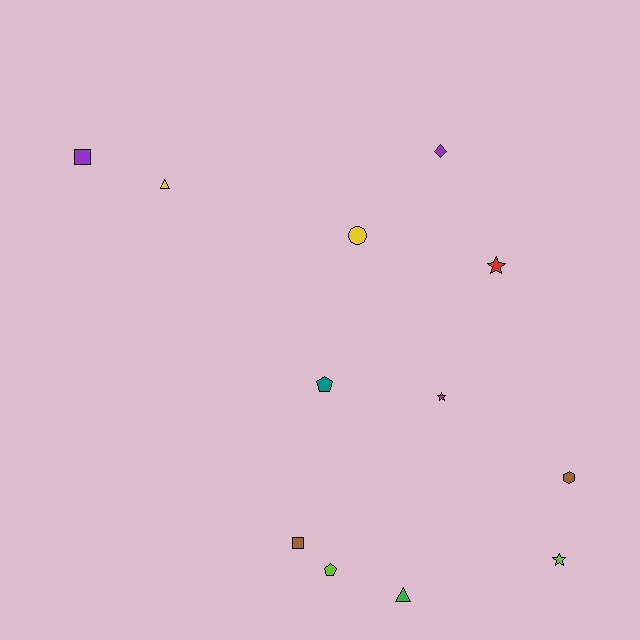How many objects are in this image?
There are 12 objects.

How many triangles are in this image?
There are 2 triangles.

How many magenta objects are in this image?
There is 1 magenta object.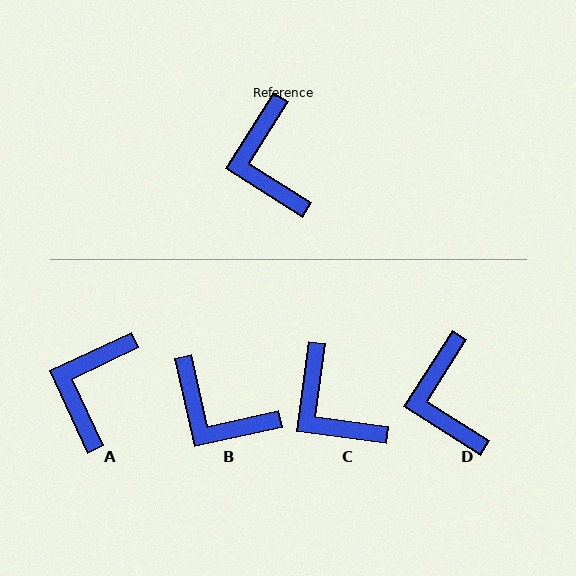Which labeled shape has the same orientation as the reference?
D.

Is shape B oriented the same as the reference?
No, it is off by about 45 degrees.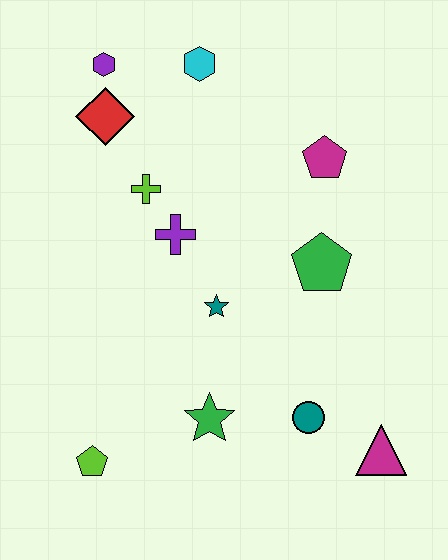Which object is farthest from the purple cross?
The magenta triangle is farthest from the purple cross.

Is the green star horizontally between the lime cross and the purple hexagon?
No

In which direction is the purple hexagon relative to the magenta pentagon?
The purple hexagon is to the left of the magenta pentagon.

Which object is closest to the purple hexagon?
The red diamond is closest to the purple hexagon.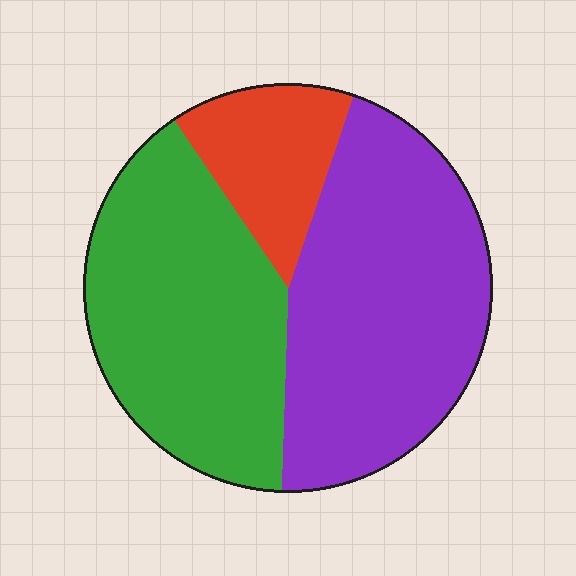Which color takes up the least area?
Red, at roughly 15%.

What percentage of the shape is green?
Green takes up about two fifths (2/5) of the shape.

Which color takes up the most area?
Purple, at roughly 45%.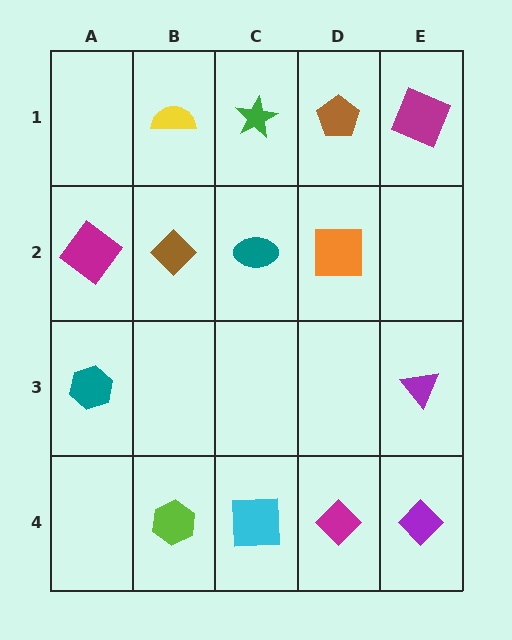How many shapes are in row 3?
2 shapes.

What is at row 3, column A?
A teal hexagon.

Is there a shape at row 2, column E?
No, that cell is empty.